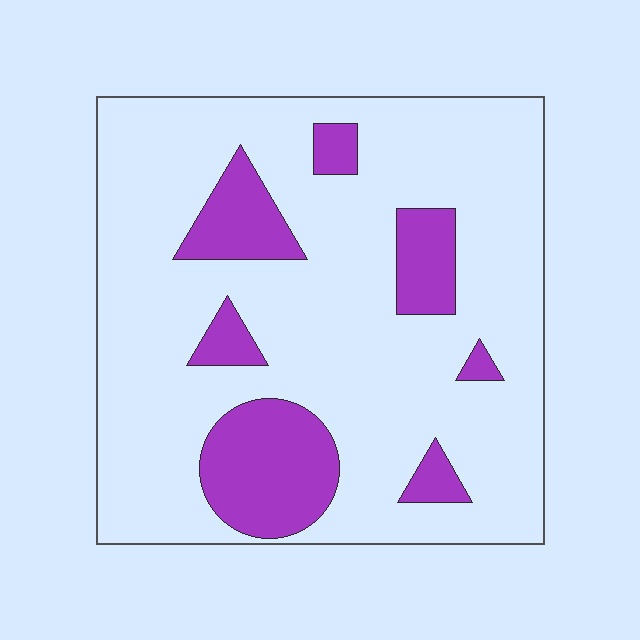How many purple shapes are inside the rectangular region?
7.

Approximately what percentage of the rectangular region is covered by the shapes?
Approximately 20%.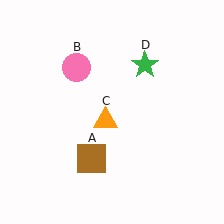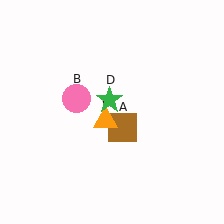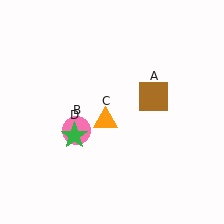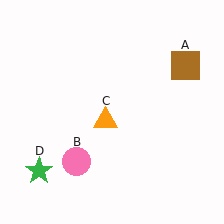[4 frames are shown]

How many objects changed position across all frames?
3 objects changed position: brown square (object A), pink circle (object B), green star (object D).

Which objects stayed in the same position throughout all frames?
Orange triangle (object C) remained stationary.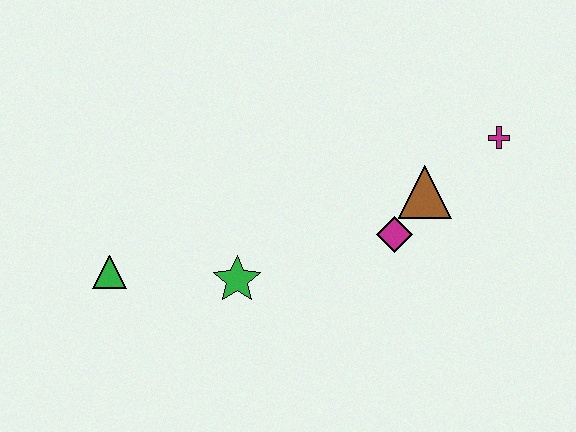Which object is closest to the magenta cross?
The brown triangle is closest to the magenta cross.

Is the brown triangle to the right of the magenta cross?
No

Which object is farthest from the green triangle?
The magenta cross is farthest from the green triangle.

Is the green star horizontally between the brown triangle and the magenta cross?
No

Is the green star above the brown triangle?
No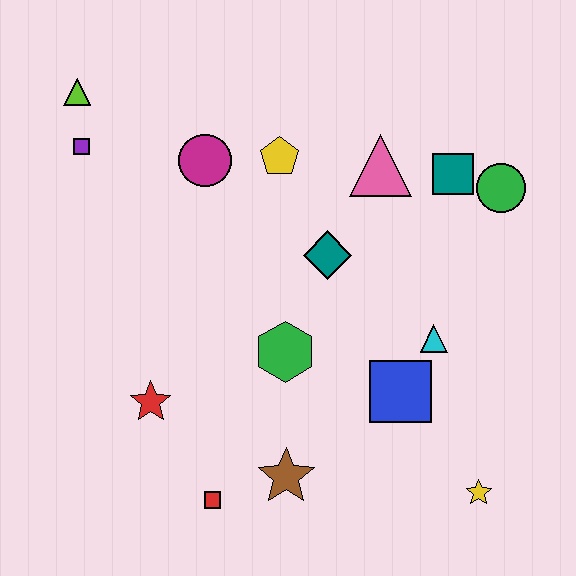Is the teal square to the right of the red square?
Yes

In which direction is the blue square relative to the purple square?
The blue square is to the right of the purple square.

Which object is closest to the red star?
The red square is closest to the red star.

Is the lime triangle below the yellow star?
No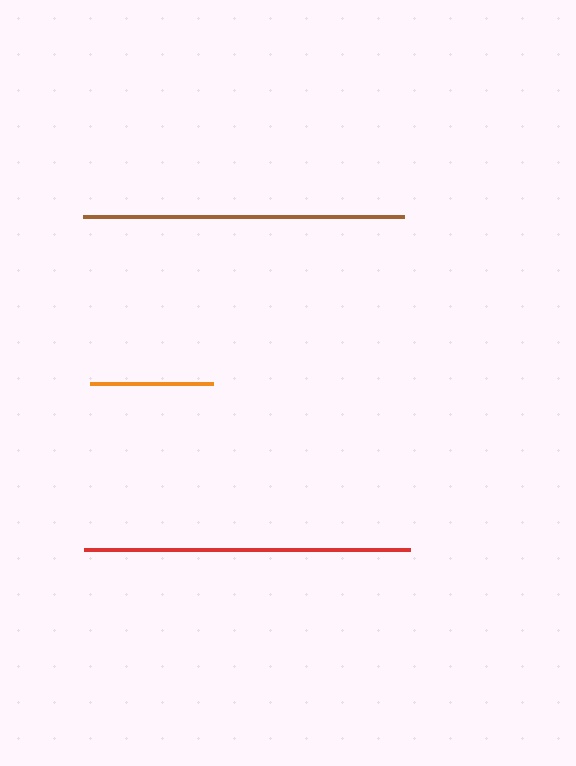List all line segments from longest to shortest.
From longest to shortest: red, brown, orange.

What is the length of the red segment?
The red segment is approximately 326 pixels long.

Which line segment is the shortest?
The orange line is the shortest at approximately 123 pixels.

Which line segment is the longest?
The red line is the longest at approximately 326 pixels.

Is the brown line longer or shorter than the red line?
The red line is longer than the brown line.